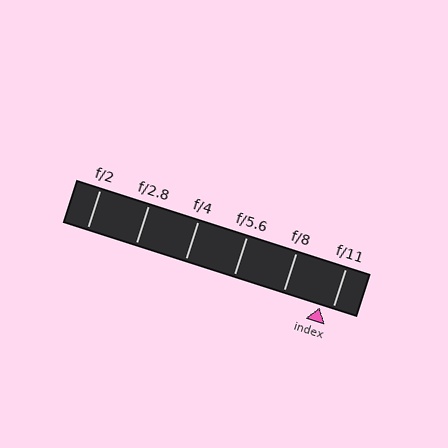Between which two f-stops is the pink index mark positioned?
The index mark is between f/8 and f/11.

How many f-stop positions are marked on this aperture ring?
There are 6 f-stop positions marked.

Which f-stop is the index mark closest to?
The index mark is closest to f/11.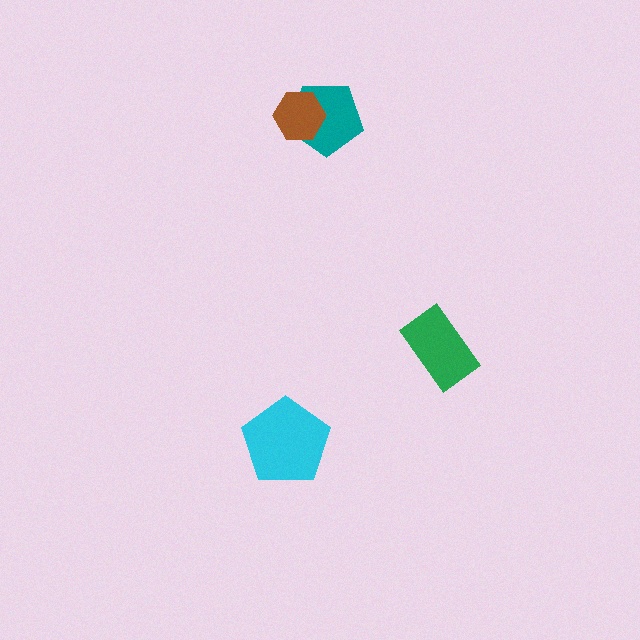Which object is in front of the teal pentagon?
The brown hexagon is in front of the teal pentagon.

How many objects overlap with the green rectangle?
0 objects overlap with the green rectangle.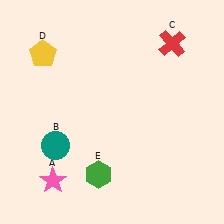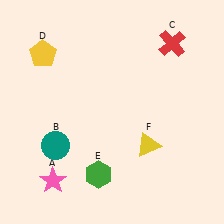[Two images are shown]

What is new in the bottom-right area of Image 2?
A yellow triangle (F) was added in the bottom-right area of Image 2.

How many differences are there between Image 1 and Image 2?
There is 1 difference between the two images.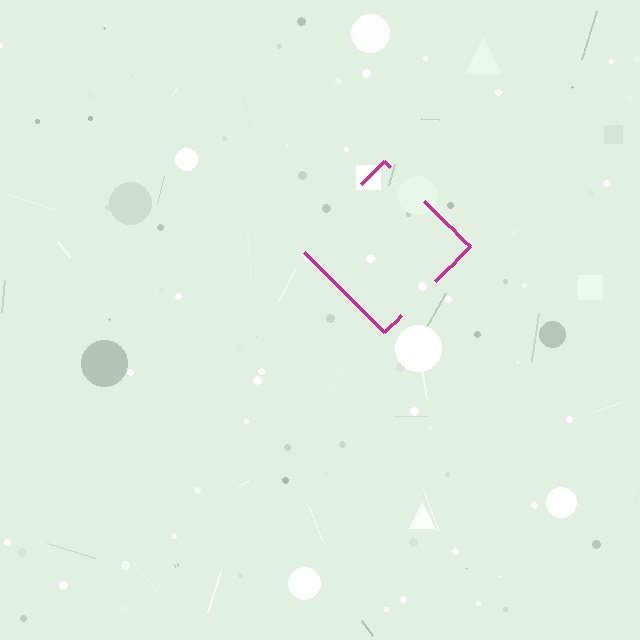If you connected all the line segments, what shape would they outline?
They would outline a diamond.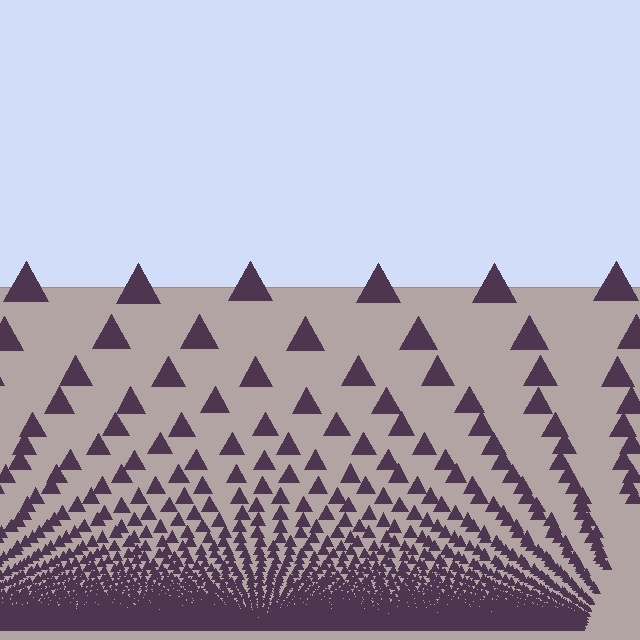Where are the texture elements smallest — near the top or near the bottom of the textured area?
Near the bottom.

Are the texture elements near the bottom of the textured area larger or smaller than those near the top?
Smaller. The gradient is inverted — elements near the bottom are smaller and denser.